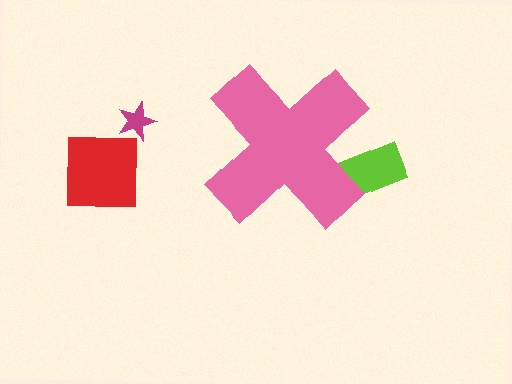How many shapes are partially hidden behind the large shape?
1 shape is partially hidden.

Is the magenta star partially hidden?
No, the magenta star is fully visible.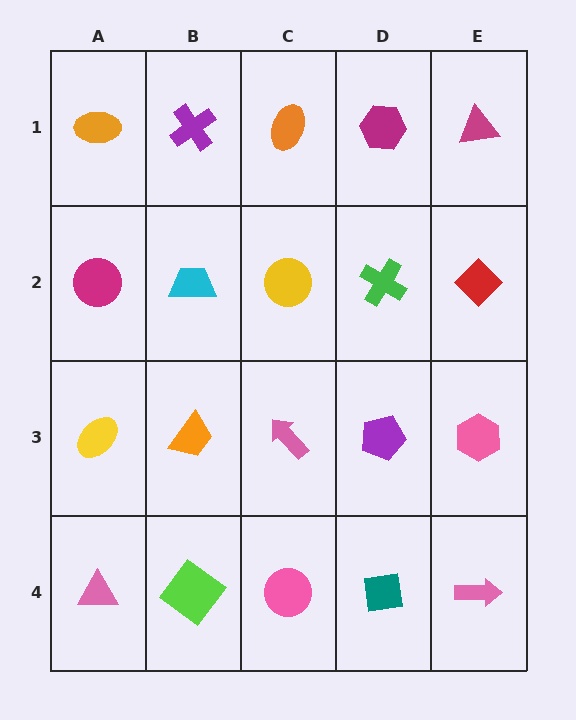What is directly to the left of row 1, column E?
A magenta hexagon.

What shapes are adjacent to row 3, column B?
A cyan trapezoid (row 2, column B), a lime diamond (row 4, column B), a yellow ellipse (row 3, column A), a pink arrow (row 3, column C).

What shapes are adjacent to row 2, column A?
An orange ellipse (row 1, column A), a yellow ellipse (row 3, column A), a cyan trapezoid (row 2, column B).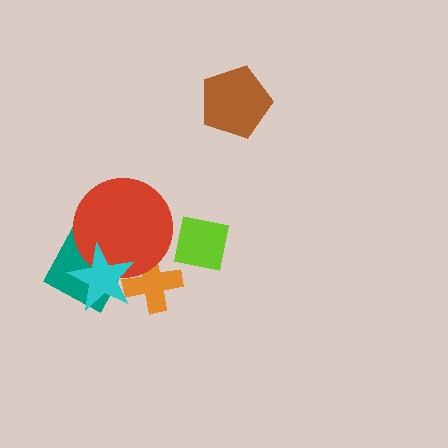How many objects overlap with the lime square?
0 objects overlap with the lime square.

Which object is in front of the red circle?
The cyan star is in front of the red circle.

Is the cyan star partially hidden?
No, no other shape covers it.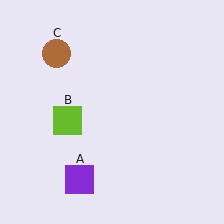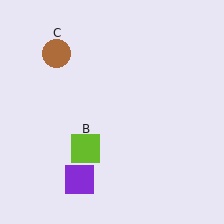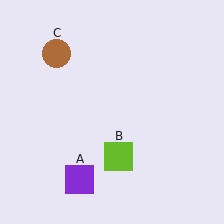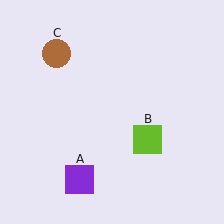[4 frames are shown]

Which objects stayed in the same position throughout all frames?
Purple square (object A) and brown circle (object C) remained stationary.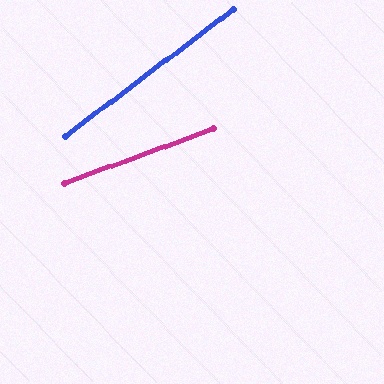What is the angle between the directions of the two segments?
Approximately 17 degrees.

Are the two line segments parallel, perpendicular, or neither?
Neither parallel nor perpendicular — they differ by about 17°.